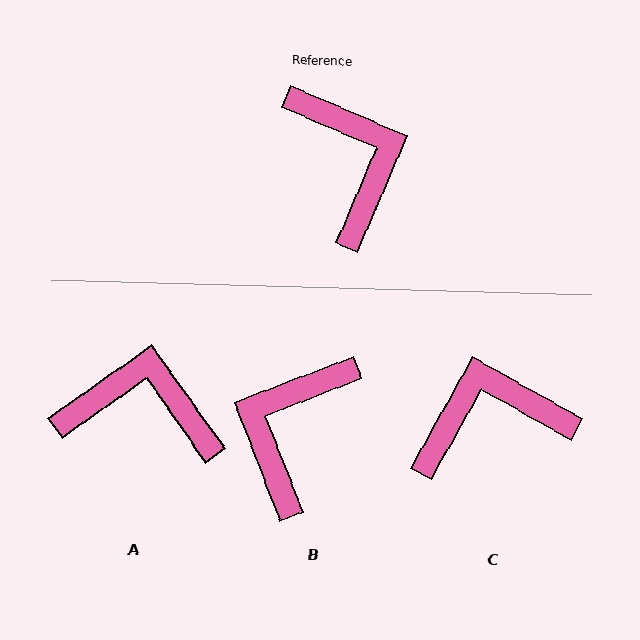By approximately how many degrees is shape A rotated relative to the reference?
Approximately 58 degrees counter-clockwise.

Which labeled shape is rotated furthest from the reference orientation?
B, about 134 degrees away.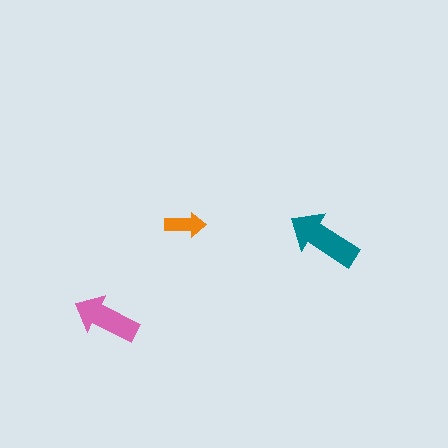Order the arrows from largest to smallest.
the teal one, the pink one, the orange one.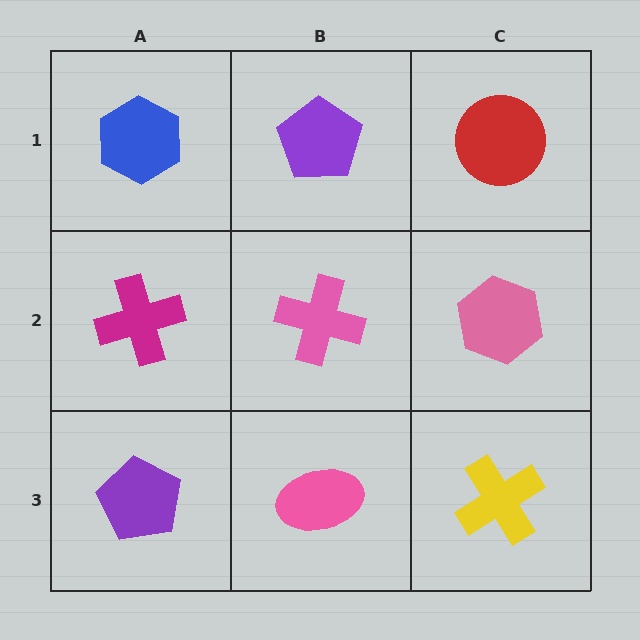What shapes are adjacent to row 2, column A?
A blue hexagon (row 1, column A), a purple pentagon (row 3, column A), a pink cross (row 2, column B).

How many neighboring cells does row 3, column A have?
2.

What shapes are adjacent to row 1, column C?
A pink hexagon (row 2, column C), a purple pentagon (row 1, column B).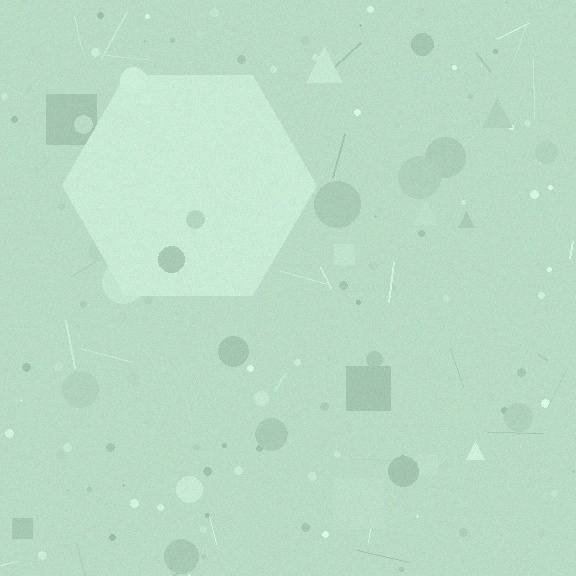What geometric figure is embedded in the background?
A hexagon is embedded in the background.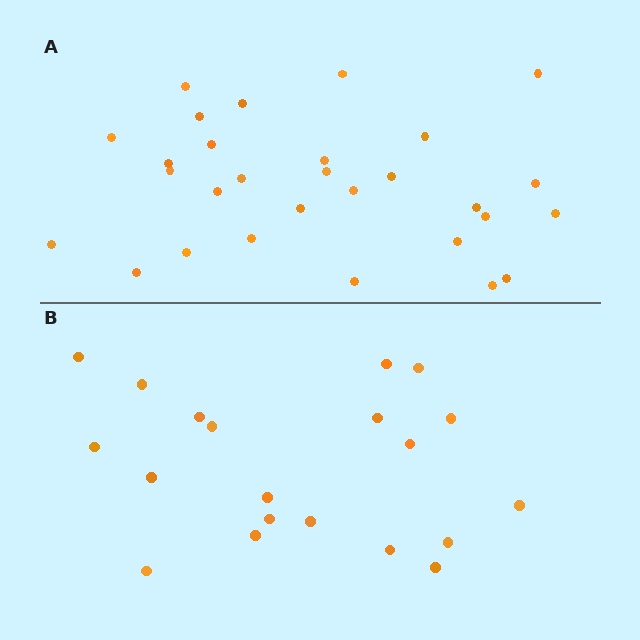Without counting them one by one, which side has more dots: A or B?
Region A (the top region) has more dots.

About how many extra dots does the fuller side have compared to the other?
Region A has roughly 8 or so more dots than region B.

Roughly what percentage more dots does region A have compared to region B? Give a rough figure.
About 45% more.